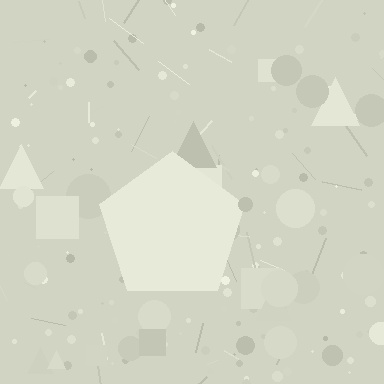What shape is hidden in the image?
A pentagon is hidden in the image.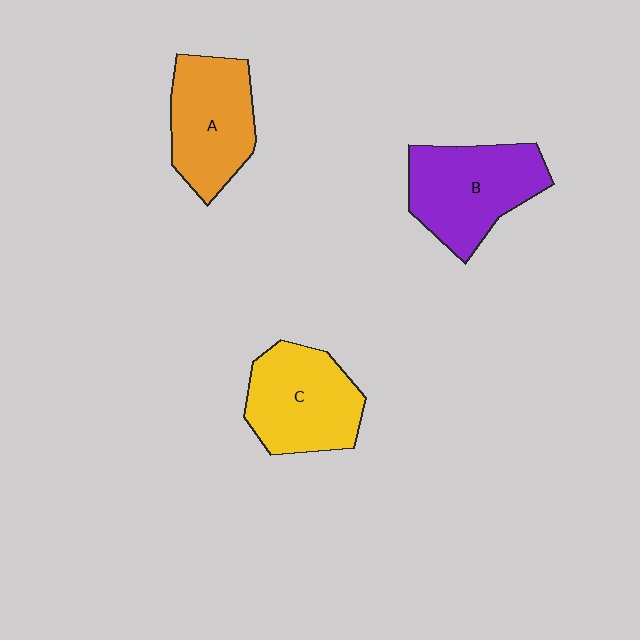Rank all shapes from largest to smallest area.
From largest to smallest: B (purple), C (yellow), A (orange).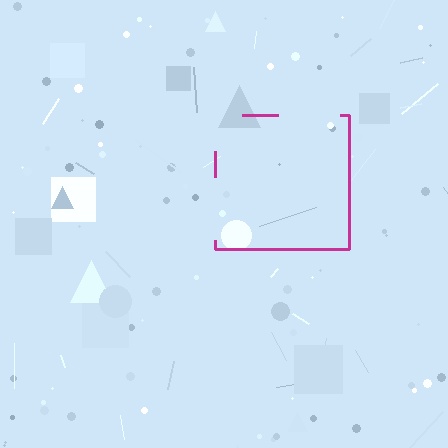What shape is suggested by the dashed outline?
The dashed outline suggests a square.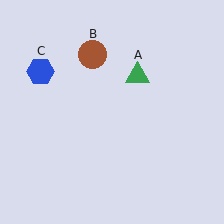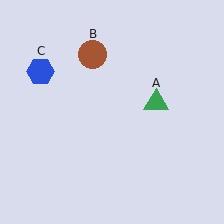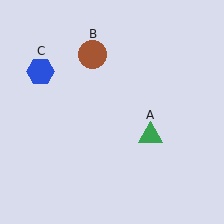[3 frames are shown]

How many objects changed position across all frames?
1 object changed position: green triangle (object A).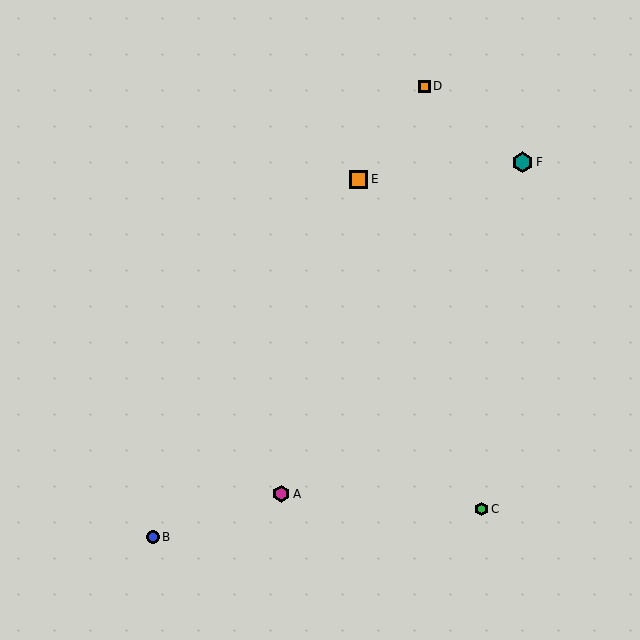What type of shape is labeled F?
Shape F is a teal hexagon.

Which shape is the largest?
The teal hexagon (labeled F) is the largest.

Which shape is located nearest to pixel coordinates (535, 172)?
The teal hexagon (labeled F) at (522, 162) is nearest to that location.